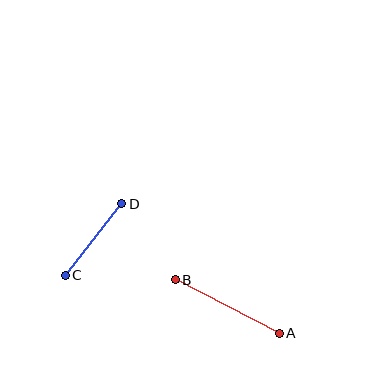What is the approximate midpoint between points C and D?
The midpoint is at approximately (94, 239) pixels.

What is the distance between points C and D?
The distance is approximately 91 pixels.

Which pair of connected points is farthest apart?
Points A and B are farthest apart.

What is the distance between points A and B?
The distance is approximately 117 pixels.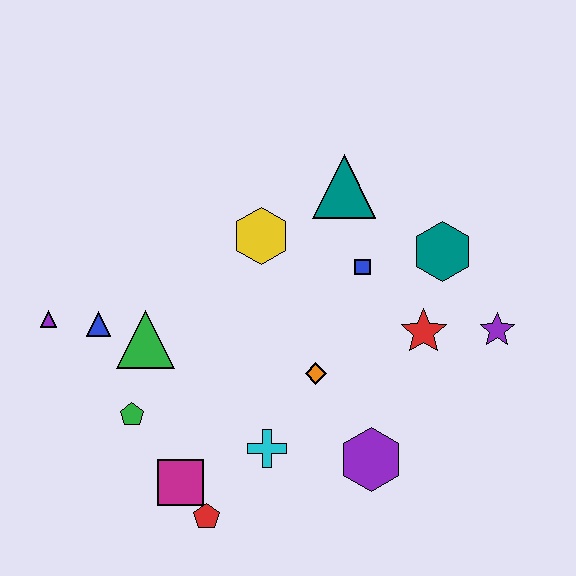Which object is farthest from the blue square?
The purple triangle is farthest from the blue square.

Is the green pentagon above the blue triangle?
No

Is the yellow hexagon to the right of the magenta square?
Yes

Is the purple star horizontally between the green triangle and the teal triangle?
No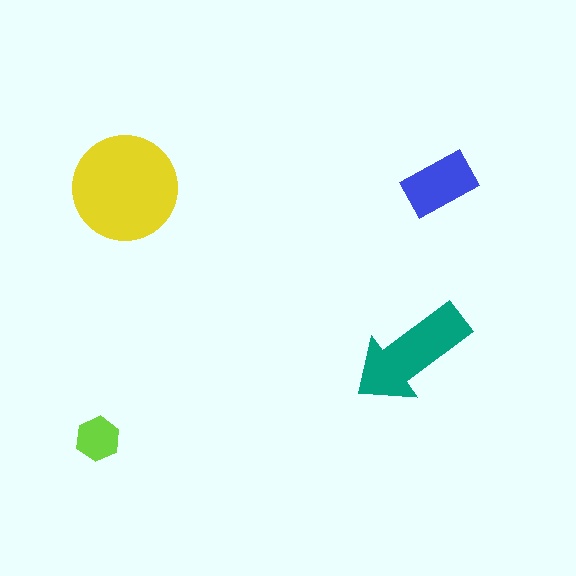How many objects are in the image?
There are 4 objects in the image.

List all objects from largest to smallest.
The yellow circle, the teal arrow, the blue rectangle, the lime hexagon.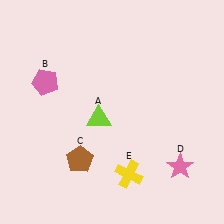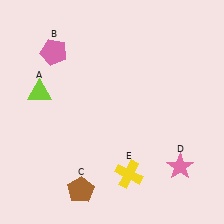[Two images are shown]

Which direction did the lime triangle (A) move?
The lime triangle (A) moved left.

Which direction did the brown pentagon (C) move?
The brown pentagon (C) moved down.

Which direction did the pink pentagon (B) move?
The pink pentagon (B) moved up.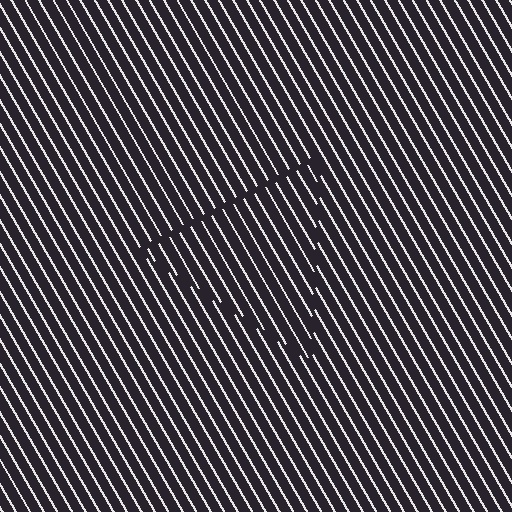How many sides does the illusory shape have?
3 sides — the line-ends trace a triangle.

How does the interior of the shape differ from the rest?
The interior of the shape contains the same grating, shifted by half a period — the contour is defined by the phase discontinuity where line-ends from the inner and outer gratings abut.